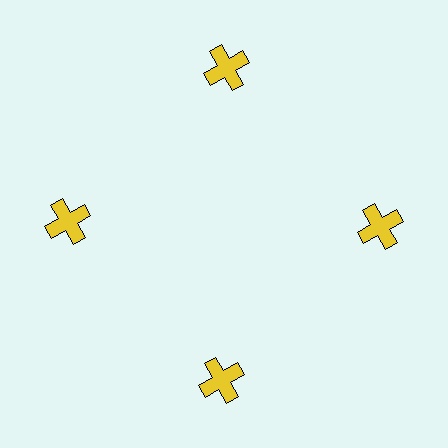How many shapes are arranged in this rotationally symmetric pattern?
There are 4 shapes, arranged in 4 groups of 1.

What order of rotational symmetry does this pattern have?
This pattern has 4-fold rotational symmetry.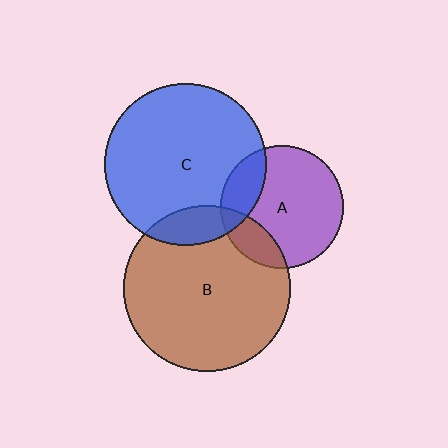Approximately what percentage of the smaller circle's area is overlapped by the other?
Approximately 15%.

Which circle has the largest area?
Circle B (brown).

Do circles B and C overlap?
Yes.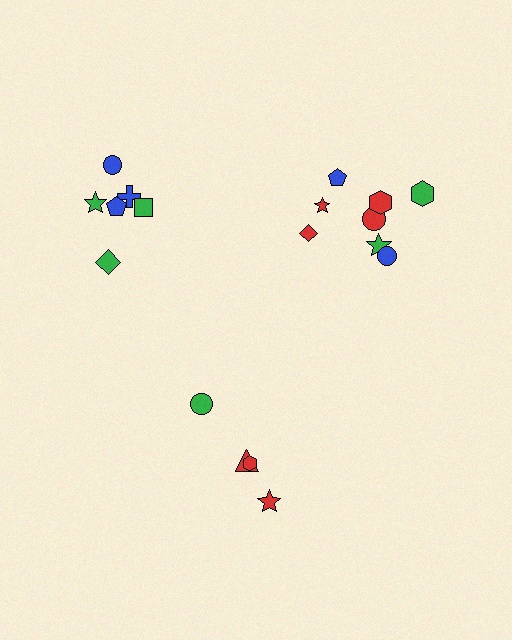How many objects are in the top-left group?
There are 6 objects.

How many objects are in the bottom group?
There are 4 objects.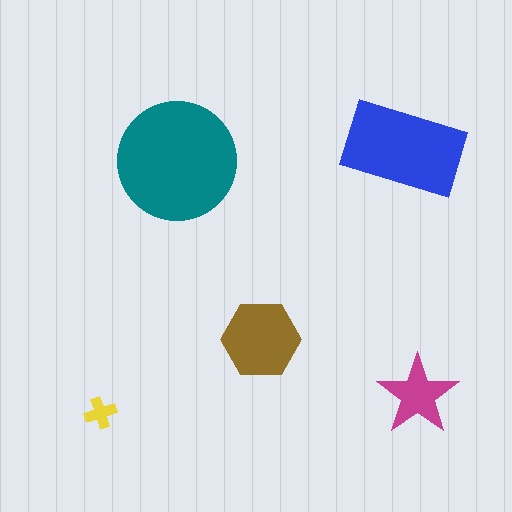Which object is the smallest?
The yellow cross.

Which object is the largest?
The teal circle.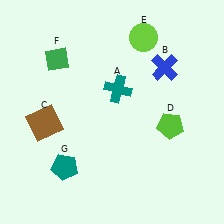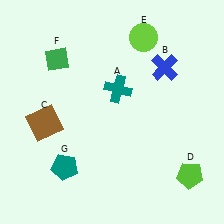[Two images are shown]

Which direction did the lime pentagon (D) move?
The lime pentagon (D) moved down.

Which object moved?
The lime pentagon (D) moved down.